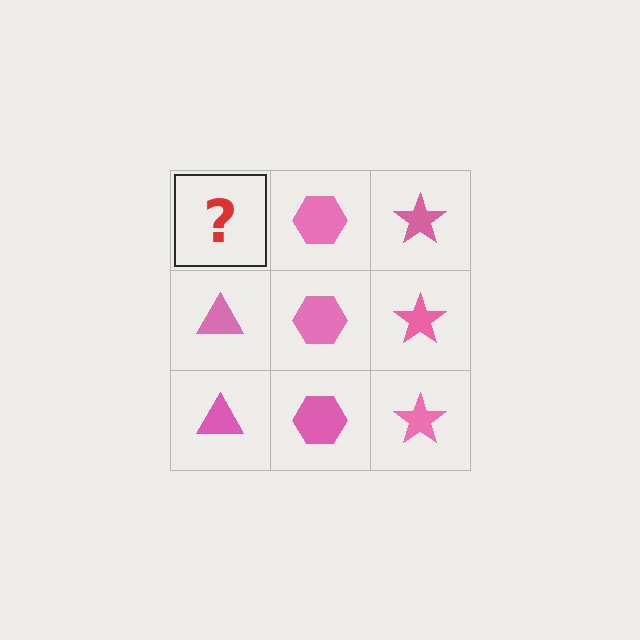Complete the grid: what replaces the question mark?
The question mark should be replaced with a pink triangle.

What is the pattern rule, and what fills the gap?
The rule is that each column has a consistent shape. The gap should be filled with a pink triangle.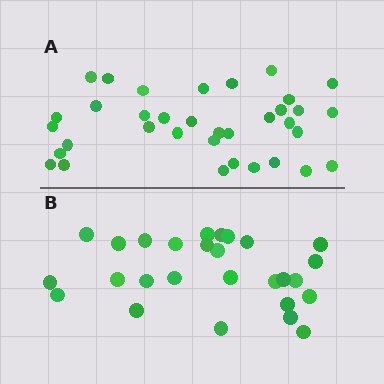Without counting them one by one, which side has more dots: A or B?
Region A (the top region) has more dots.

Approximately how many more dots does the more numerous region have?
Region A has roughly 8 or so more dots than region B.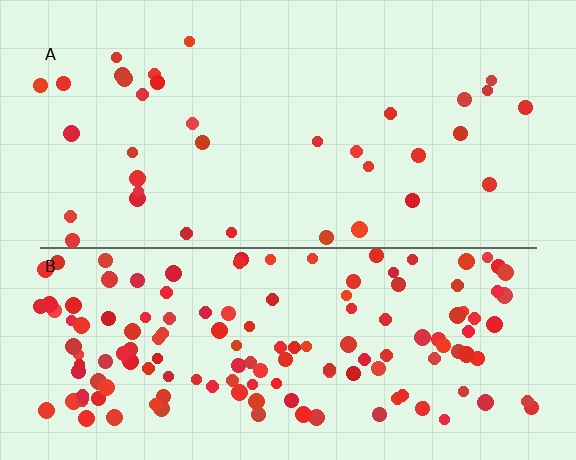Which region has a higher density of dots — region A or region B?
B (the bottom).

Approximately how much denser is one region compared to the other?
Approximately 4.1× — region B over region A.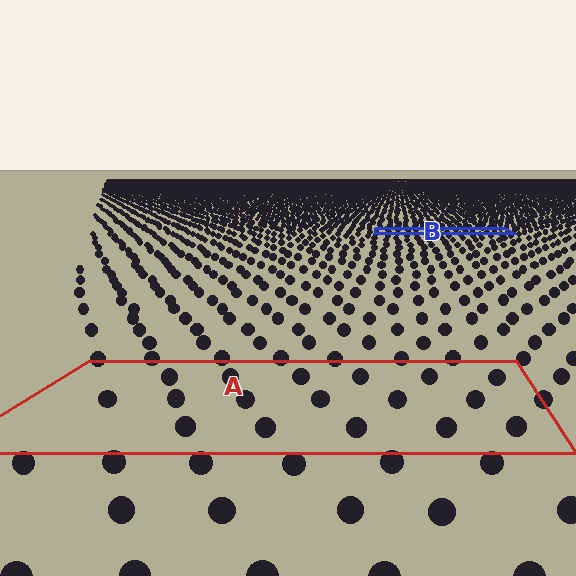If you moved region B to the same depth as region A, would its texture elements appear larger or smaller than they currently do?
They would appear larger. At a closer depth, the same texture elements are projected at a bigger on-screen size.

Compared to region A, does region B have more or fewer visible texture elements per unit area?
Region B has more texture elements per unit area — they are packed more densely because it is farther away.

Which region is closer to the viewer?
Region A is closer. The texture elements there are larger and more spread out.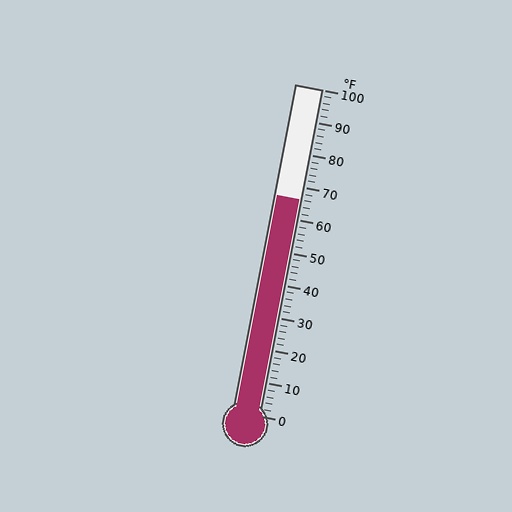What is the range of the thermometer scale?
The thermometer scale ranges from 0°F to 100°F.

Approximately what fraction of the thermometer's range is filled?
The thermometer is filled to approximately 65% of its range.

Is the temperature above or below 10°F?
The temperature is above 10°F.